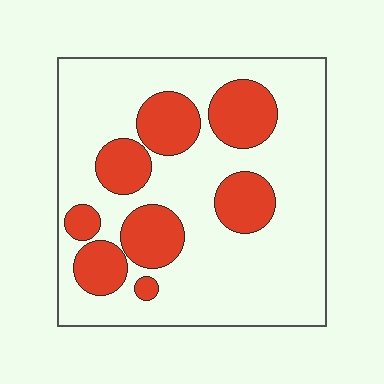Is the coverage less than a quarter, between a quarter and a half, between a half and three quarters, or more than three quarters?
Between a quarter and a half.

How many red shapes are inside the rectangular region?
8.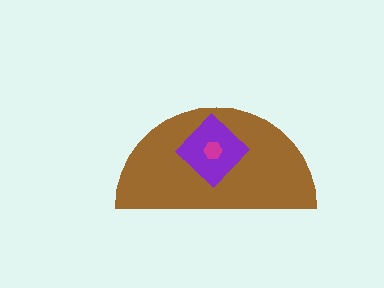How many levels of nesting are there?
3.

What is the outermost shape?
The brown semicircle.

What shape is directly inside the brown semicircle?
The purple diamond.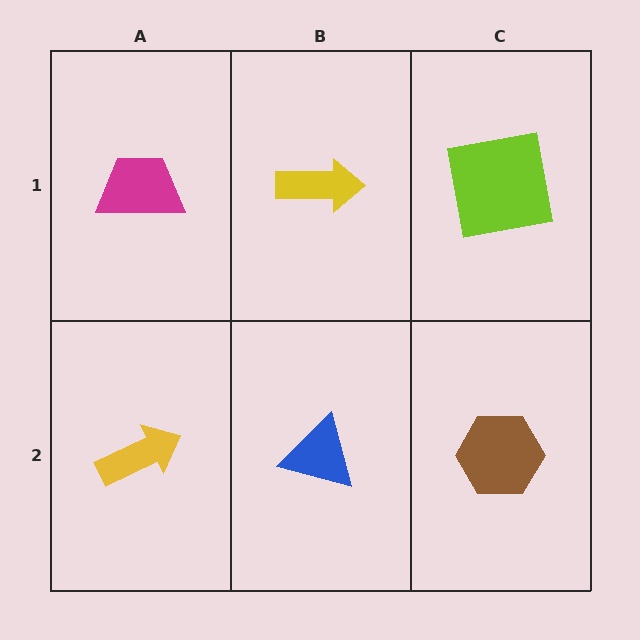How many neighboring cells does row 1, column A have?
2.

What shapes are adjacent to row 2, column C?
A lime square (row 1, column C), a blue triangle (row 2, column B).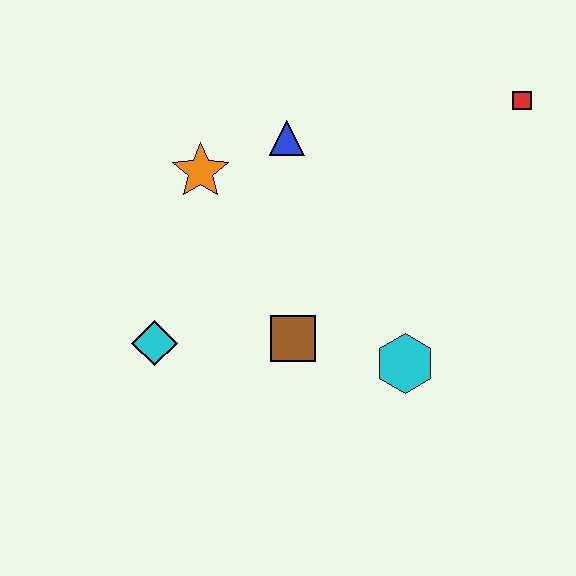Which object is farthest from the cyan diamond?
The red square is farthest from the cyan diamond.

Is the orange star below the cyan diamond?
No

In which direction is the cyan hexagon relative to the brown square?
The cyan hexagon is to the right of the brown square.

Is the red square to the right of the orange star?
Yes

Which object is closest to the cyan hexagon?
The brown square is closest to the cyan hexagon.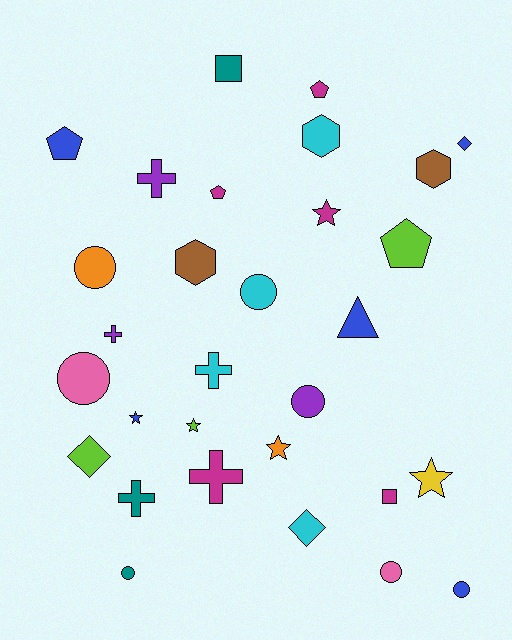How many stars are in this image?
There are 5 stars.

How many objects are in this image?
There are 30 objects.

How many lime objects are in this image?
There are 3 lime objects.